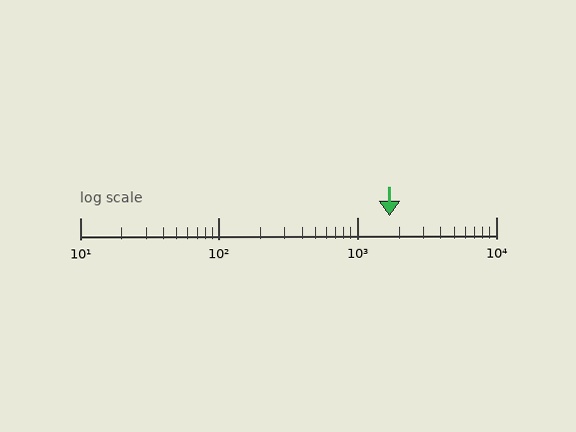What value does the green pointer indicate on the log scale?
The pointer indicates approximately 1700.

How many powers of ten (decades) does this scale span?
The scale spans 3 decades, from 10 to 10000.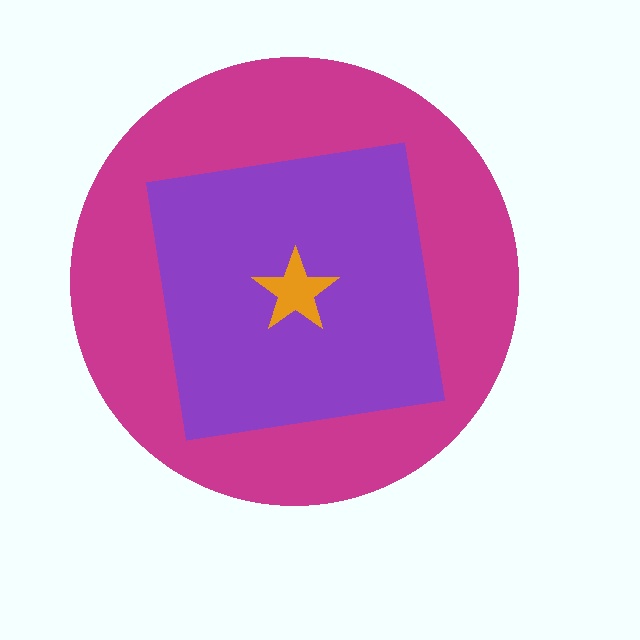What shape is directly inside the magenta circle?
The purple square.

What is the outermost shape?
The magenta circle.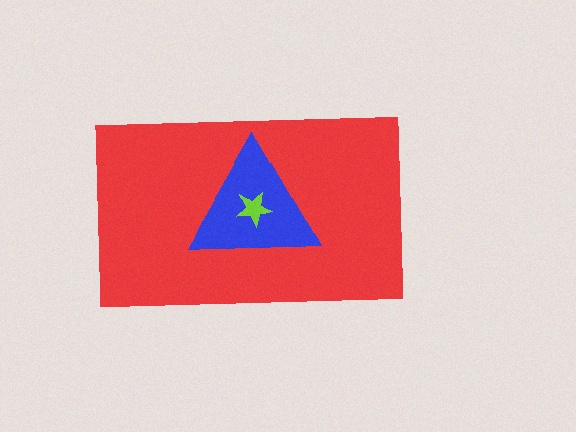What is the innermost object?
The lime star.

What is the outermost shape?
The red rectangle.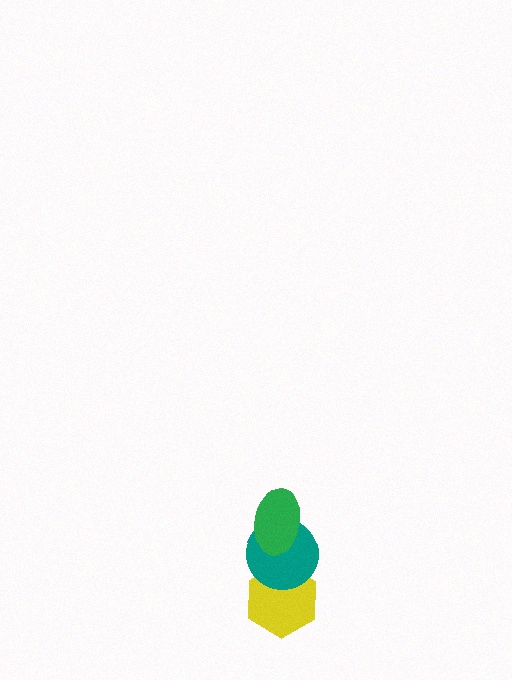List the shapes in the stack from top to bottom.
From top to bottom: the green ellipse, the teal circle, the yellow hexagon.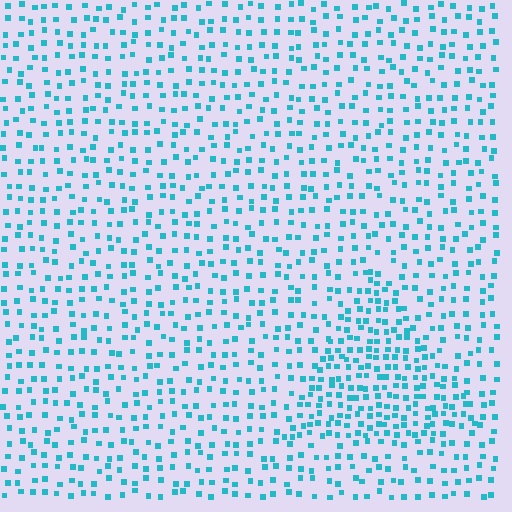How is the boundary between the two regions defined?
The boundary is defined by a change in element density (approximately 1.8x ratio). All elements are the same color, size, and shape.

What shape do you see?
I see a triangle.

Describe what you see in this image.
The image contains small cyan elements arranged at two different densities. A triangle-shaped region is visible where the elements are more densely packed than the surrounding area.